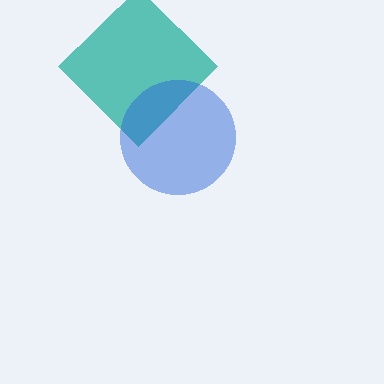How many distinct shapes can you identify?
There are 2 distinct shapes: a teal diamond, a blue circle.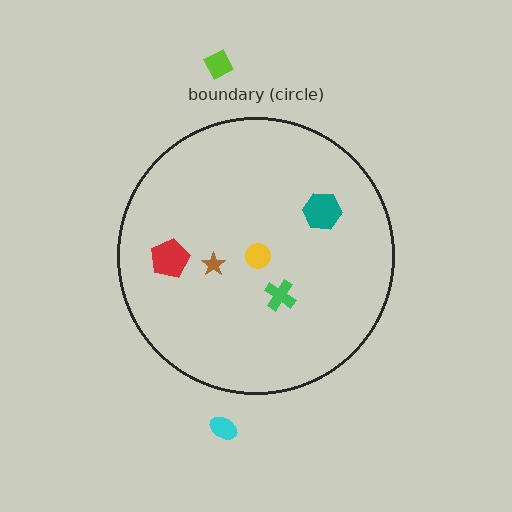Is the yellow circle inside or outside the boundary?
Inside.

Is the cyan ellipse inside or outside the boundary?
Outside.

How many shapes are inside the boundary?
5 inside, 2 outside.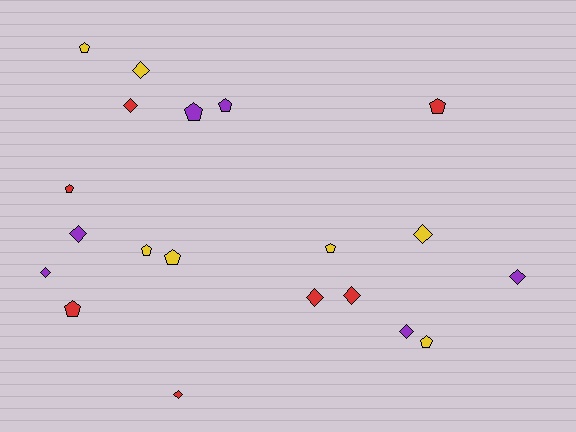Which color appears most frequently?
Yellow, with 7 objects.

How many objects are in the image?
There are 20 objects.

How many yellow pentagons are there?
There are 5 yellow pentagons.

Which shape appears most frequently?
Pentagon, with 10 objects.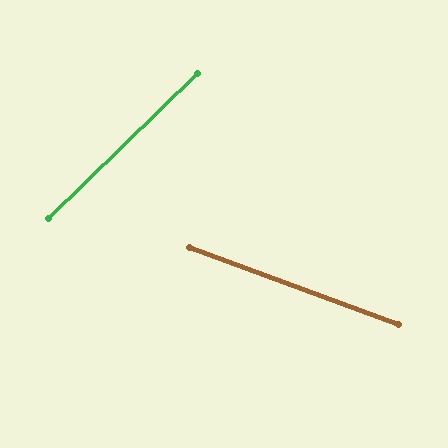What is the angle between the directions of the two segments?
Approximately 64 degrees.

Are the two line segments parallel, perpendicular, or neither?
Neither parallel nor perpendicular — they differ by about 64°.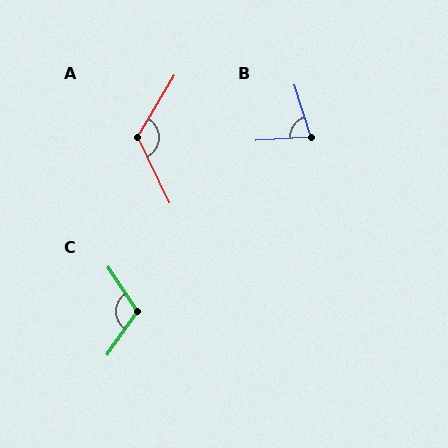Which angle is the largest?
A, at approximately 124 degrees.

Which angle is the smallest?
B, at approximately 76 degrees.